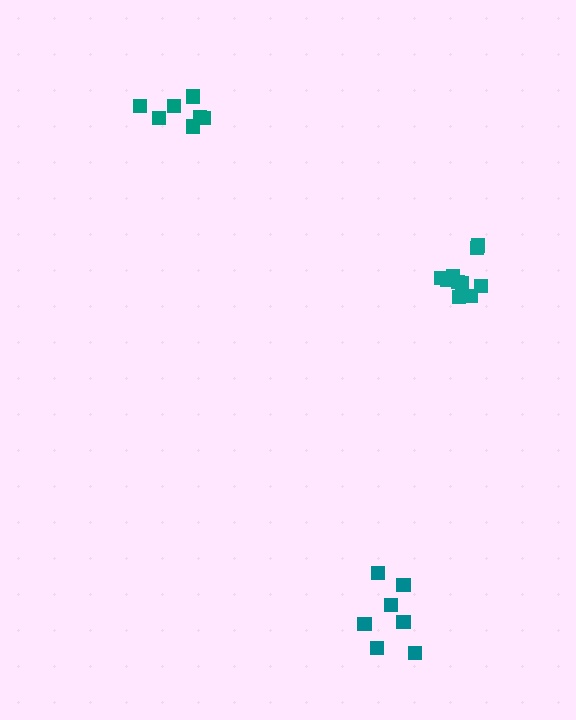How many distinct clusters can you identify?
There are 3 distinct clusters.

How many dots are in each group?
Group 1: 7 dots, Group 2: 11 dots, Group 3: 7 dots (25 total).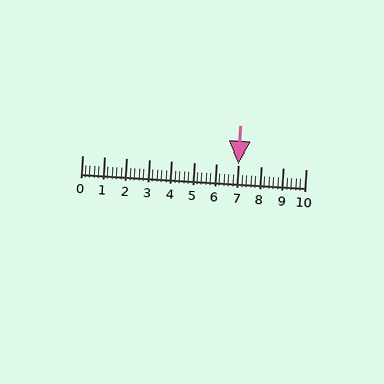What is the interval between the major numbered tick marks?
The major tick marks are spaced 1 units apart.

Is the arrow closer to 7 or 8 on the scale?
The arrow is closer to 7.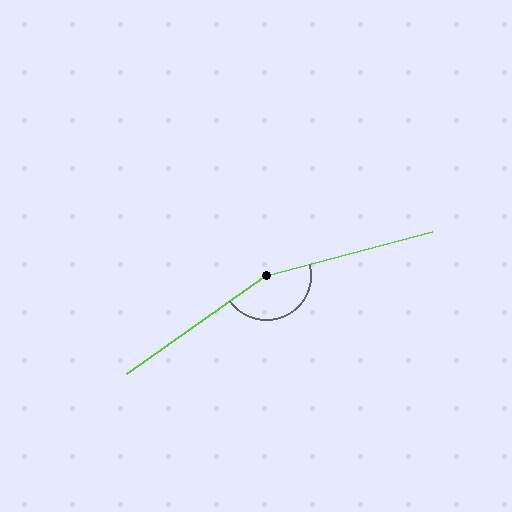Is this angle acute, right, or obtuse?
It is obtuse.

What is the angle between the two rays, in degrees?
Approximately 160 degrees.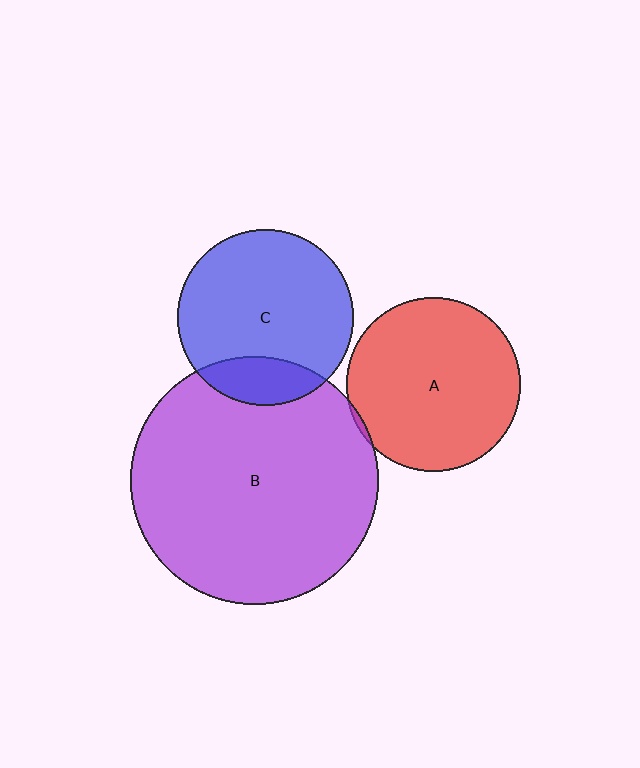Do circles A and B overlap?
Yes.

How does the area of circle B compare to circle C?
Approximately 2.0 times.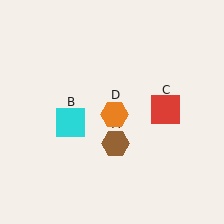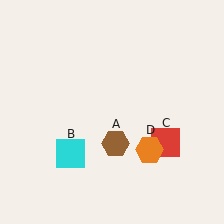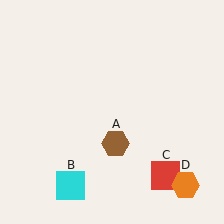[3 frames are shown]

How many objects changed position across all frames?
3 objects changed position: cyan square (object B), red square (object C), orange hexagon (object D).